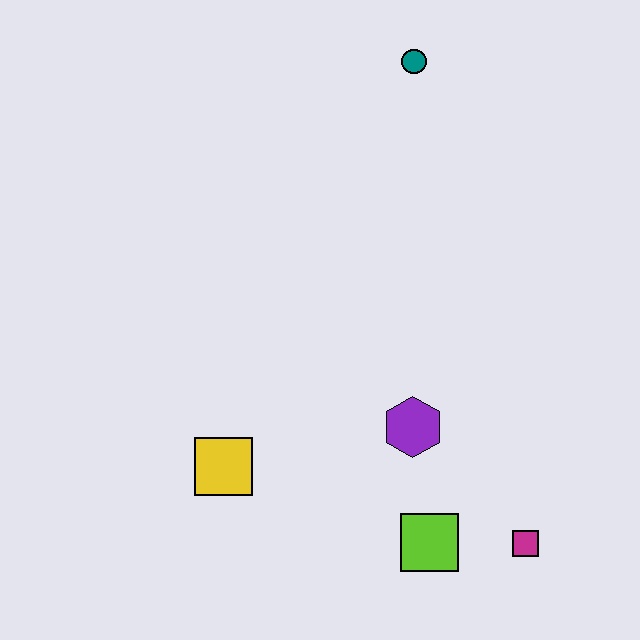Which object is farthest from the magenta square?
The teal circle is farthest from the magenta square.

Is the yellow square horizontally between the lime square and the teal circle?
No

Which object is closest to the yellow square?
The purple hexagon is closest to the yellow square.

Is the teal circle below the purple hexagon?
No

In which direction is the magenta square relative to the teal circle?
The magenta square is below the teal circle.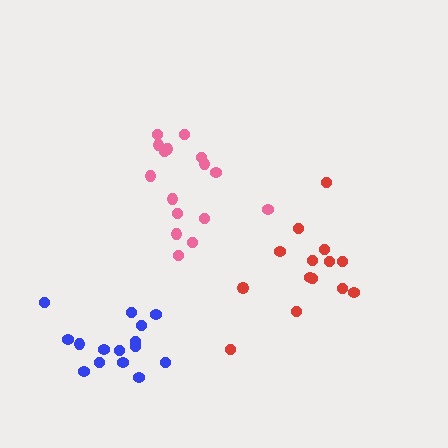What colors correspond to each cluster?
The clusters are colored: pink, red, blue.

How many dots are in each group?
Group 1: 16 dots, Group 2: 14 dots, Group 3: 15 dots (45 total).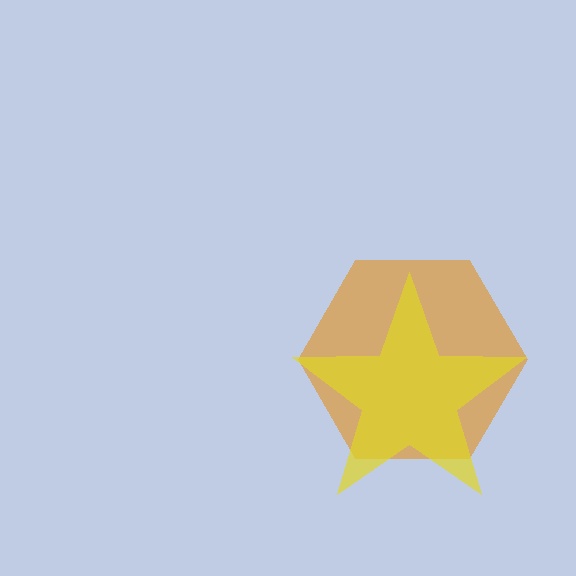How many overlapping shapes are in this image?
There are 2 overlapping shapes in the image.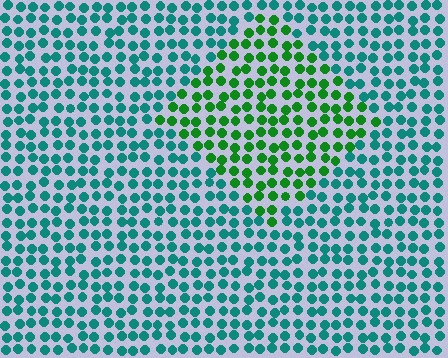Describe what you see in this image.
The image is filled with small teal elements in a uniform arrangement. A diamond-shaped region is visible where the elements are tinted to a slightly different hue, forming a subtle color boundary.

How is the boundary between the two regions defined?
The boundary is defined purely by a slight shift in hue (about 47 degrees). Spacing, size, and orientation are identical on both sides.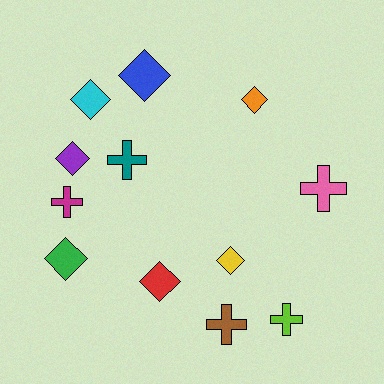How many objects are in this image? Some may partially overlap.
There are 12 objects.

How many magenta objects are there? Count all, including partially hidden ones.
There is 1 magenta object.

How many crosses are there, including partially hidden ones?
There are 5 crosses.